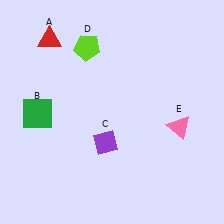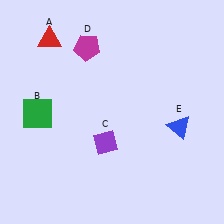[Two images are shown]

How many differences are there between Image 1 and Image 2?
There are 2 differences between the two images.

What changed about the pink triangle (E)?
In Image 1, E is pink. In Image 2, it changed to blue.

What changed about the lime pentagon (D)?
In Image 1, D is lime. In Image 2, it changed to magenta.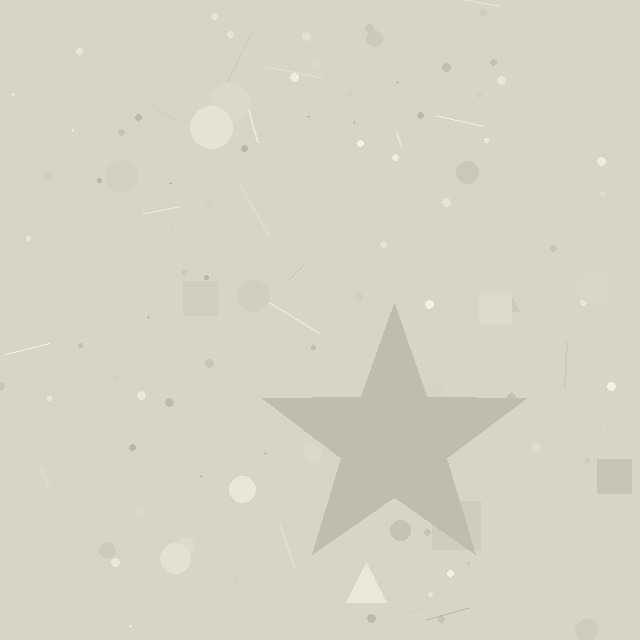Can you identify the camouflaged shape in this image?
The camouflaged shape is a star.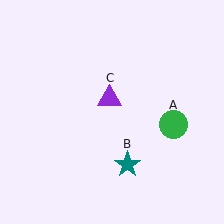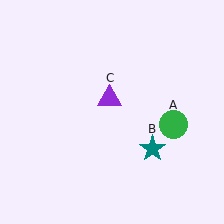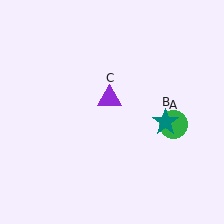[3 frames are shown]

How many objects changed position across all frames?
1 object changed position: teal star (object B).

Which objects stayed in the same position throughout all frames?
Green circle (object A) and purple triangle (object C) remained stationary.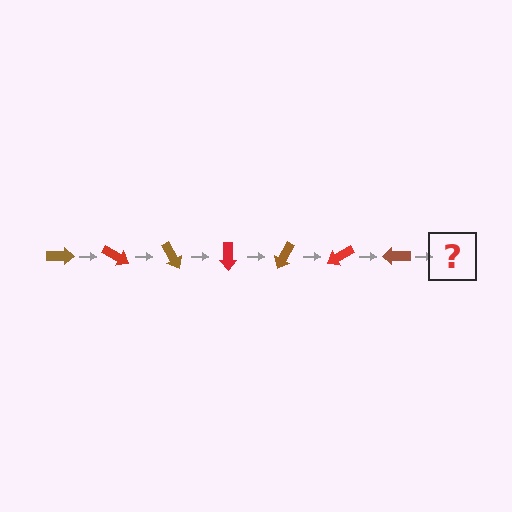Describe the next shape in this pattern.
It should be a red arrow, rotated 210 degrees from the start.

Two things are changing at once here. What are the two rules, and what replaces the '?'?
The two rules are that it rotates 30 degrees each step and the color cycles through brown and red. The '?' should be a red arrow, rotated 210 degrees from the start.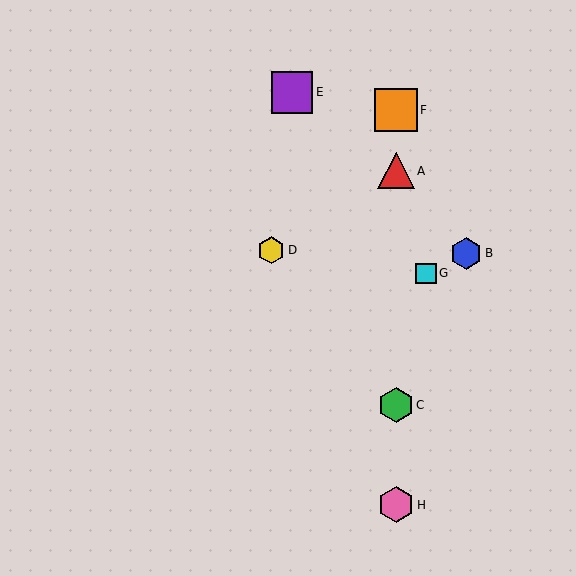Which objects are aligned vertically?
Objects A, C, F, H are aligned vertically.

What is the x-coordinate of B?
Object B is at x≈466.